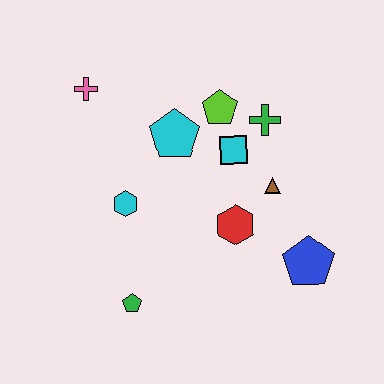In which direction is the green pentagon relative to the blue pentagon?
The green pentagon is to the left of the blue pentagon.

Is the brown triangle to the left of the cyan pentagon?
No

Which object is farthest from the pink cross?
The blue pentagon is farthest from the pink cross.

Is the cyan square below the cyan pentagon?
Yes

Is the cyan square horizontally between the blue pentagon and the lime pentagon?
Yes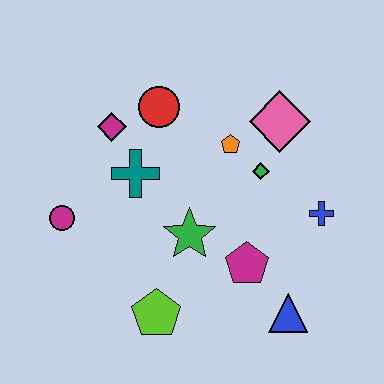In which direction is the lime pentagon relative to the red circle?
The lime pentagon is below the red circle.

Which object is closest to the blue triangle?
The magenta pentagon is closest to the blue triangle.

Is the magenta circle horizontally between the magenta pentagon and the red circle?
No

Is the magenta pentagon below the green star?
Yes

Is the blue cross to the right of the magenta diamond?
Yes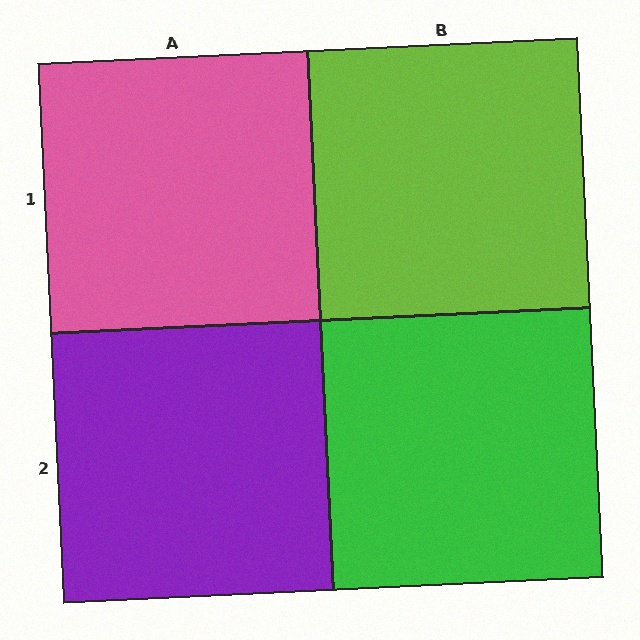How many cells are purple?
1 cell is purple.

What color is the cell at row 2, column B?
Green.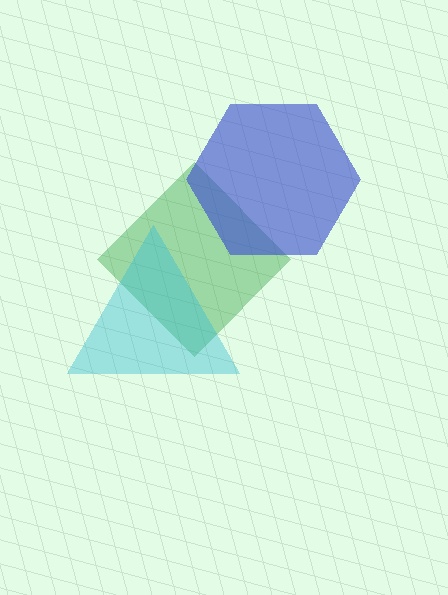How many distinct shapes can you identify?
There are 3 distinct shapes: a green diamond, a cyan triangle, a blue hexagon.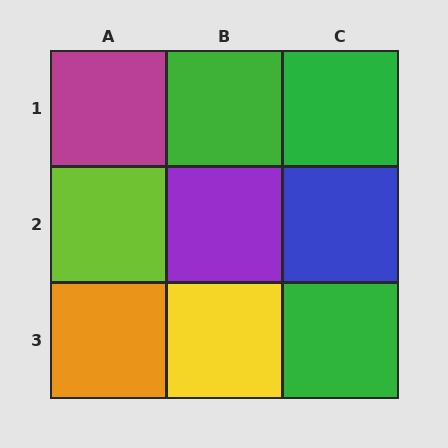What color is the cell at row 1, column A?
Magenta.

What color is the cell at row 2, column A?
Lime.